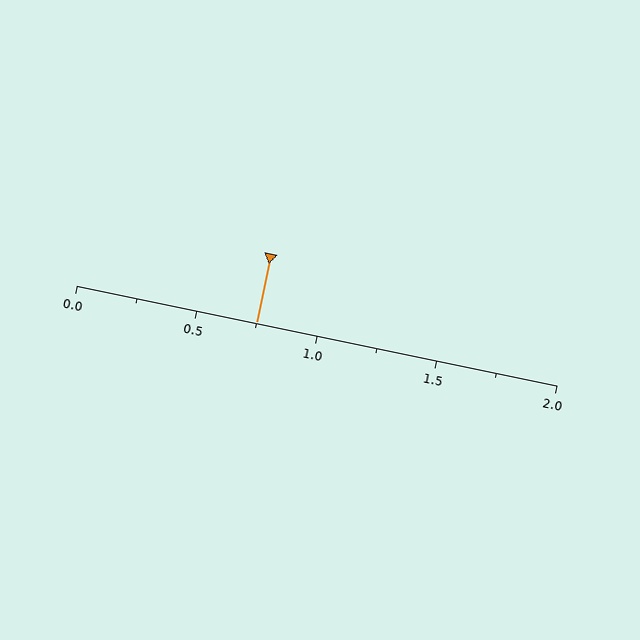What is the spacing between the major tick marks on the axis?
The major ticks are spaced 0.5 apart.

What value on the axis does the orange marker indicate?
The marker indicates approximately 0.75.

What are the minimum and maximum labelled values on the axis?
The axis runs from 0.0 to 2.0.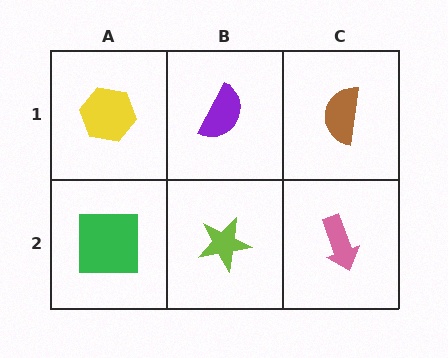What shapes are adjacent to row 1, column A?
A green square (row 2, column A), a purple semicircle (row 1, column B).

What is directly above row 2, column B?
A purple semicircle.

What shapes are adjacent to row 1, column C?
A pink arrow (row 2, column C), a purple semicircle (row 1, column B).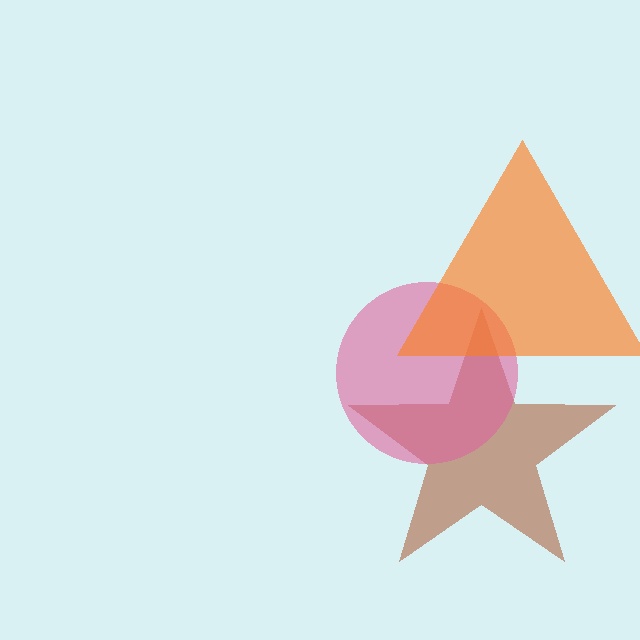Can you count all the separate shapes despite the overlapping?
Yes, there are 3 separate shapes.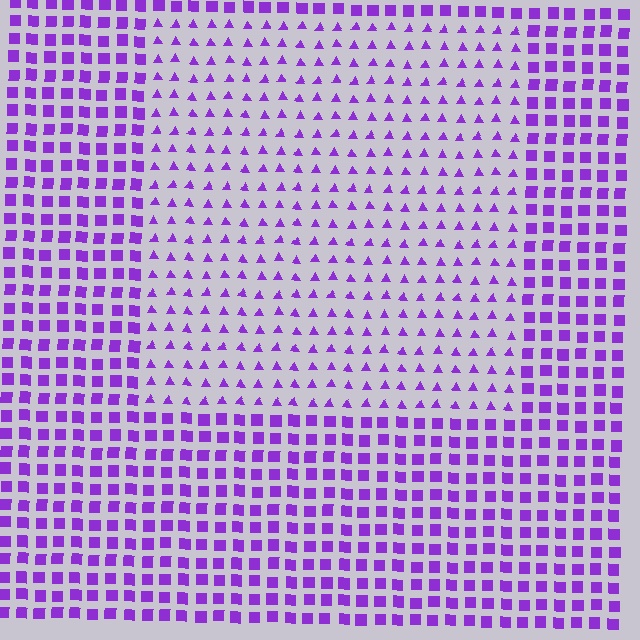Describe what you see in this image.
The image is filled with small purple elements arranged in a uniform grid. A rectangle-shaped region contains triangles, while the surrounding area contains squares. The boundary is defined purely by the change in element shape.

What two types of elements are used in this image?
The image uses triangles inside the rectangle region and squares outside it.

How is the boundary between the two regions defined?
The boundary is defined by a change in element shape: triangles inside vs. squares outside. All elements share the same color and spacing.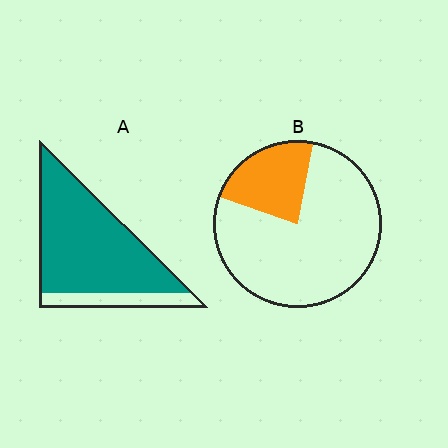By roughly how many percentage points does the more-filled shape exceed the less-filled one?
By roughly 60 percentage points (A over B).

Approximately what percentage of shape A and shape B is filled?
A is approximately 85% and B is approximately 25%.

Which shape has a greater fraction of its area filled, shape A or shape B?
Shape A.